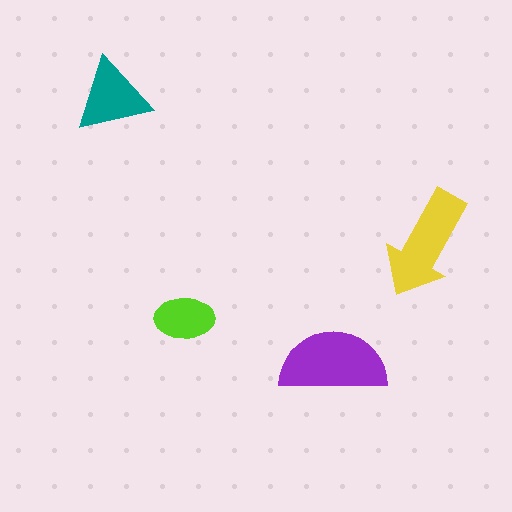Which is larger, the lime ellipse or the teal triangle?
The teal triangle.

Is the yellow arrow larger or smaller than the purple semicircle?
Smaller.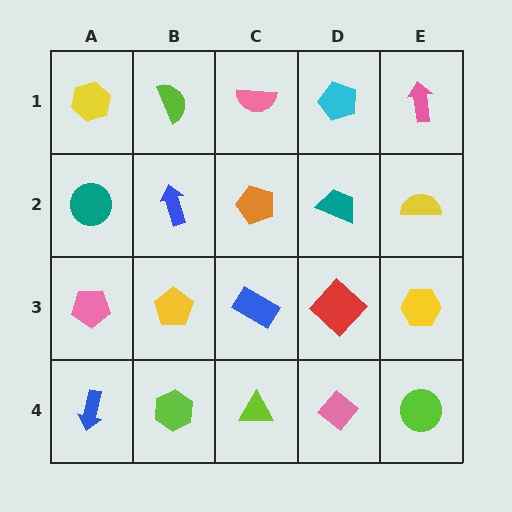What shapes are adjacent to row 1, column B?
A blue arrow (row 2, column B), a yellow hexagon (row 1, column A), a pink semicircle (row 1, column C).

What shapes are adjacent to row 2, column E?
A pink arrow (row 1, column E), a yellow hexagon (row 3, column E), a teal trapezoid (row 2, column D).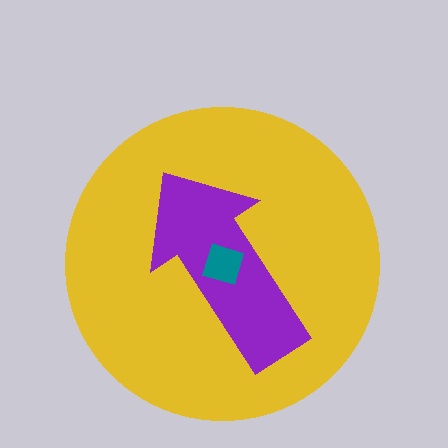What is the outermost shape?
The yellow circle.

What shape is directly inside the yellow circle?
The purple arrow.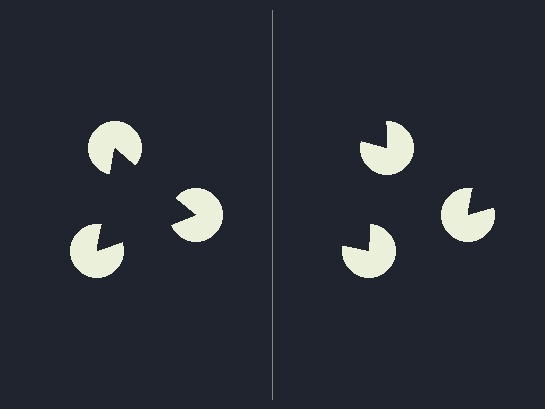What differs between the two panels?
The pac-man discs are positioned identically on both sides; only the wedge orientations differ. On the left they align to a triangle; on the right they are misaligned.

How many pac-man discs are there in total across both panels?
6 — 3 on each side.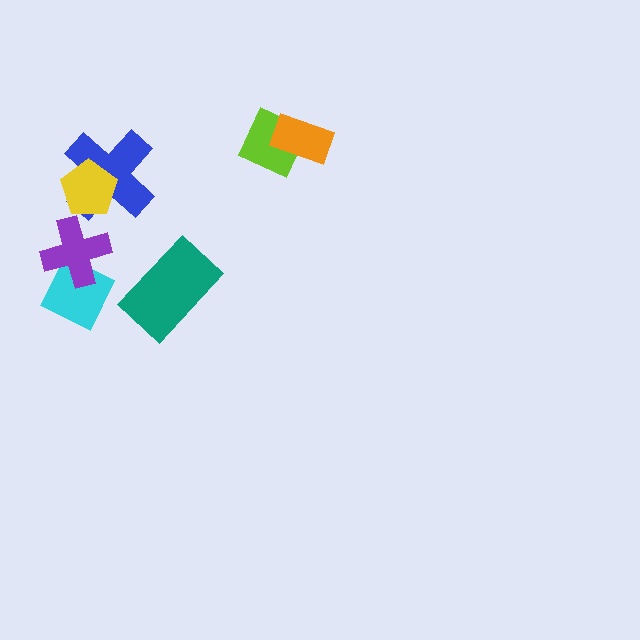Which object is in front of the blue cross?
The yellow pentagon is in front of the blue cross.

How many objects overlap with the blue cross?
1 object overlaps with the blue cross.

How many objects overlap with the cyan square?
1 object overlaps with the cyan square.